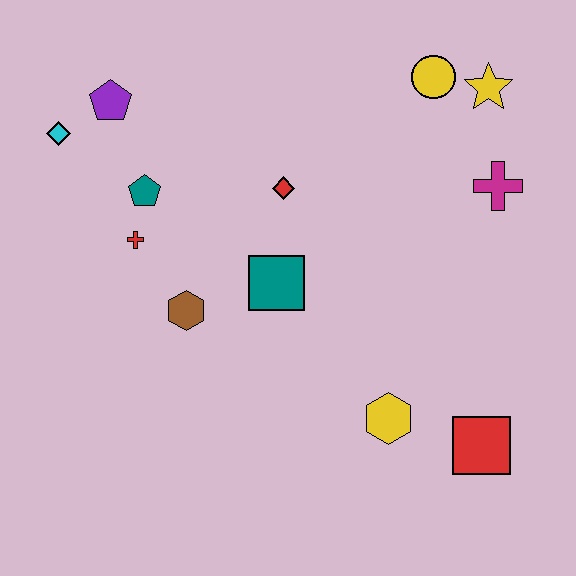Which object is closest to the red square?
The yellow hexagon is closest to the red square.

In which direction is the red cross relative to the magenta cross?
The red cross is to the left of the magenta cross.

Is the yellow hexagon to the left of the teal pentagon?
No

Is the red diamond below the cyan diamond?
Yes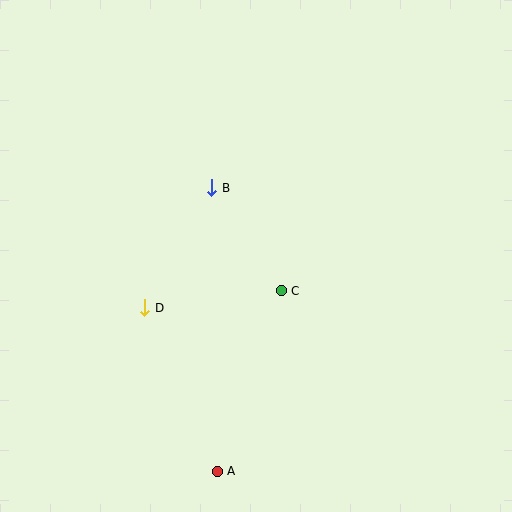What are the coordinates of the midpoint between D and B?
The midpoint between D and B is at (178, 248).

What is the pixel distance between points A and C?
The distance between A and C is 191 pixels.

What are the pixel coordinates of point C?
Point C is at (281, 291).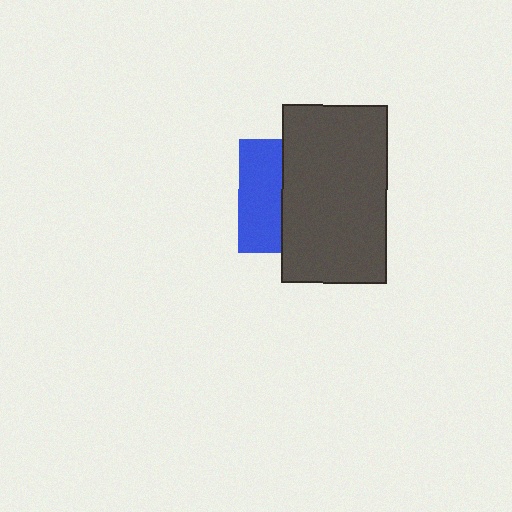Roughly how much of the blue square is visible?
A small part of it is visible (roughly 39%).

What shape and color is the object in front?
The object in front is a dark gray rectangle.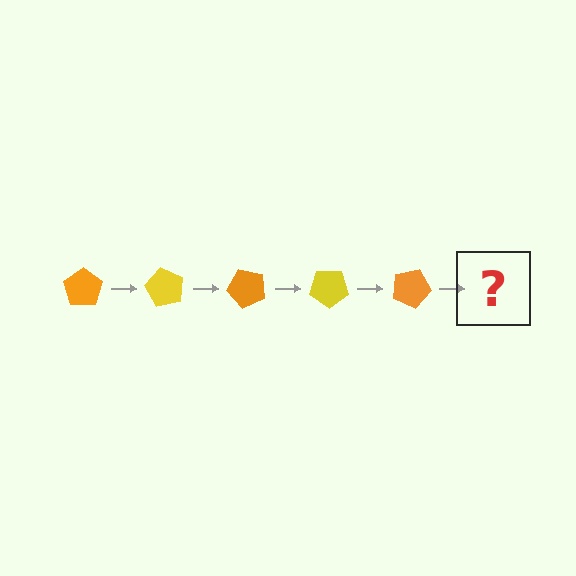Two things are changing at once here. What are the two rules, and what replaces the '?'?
The two rules are that it rotates 60 degrees each step and the color cycles through orange and yellow. The '?' should be a yellow pentagon, rotated 300 degrees from the start.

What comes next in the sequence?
The next element should be a yellow pentagon, rotated 300 degrees from the start.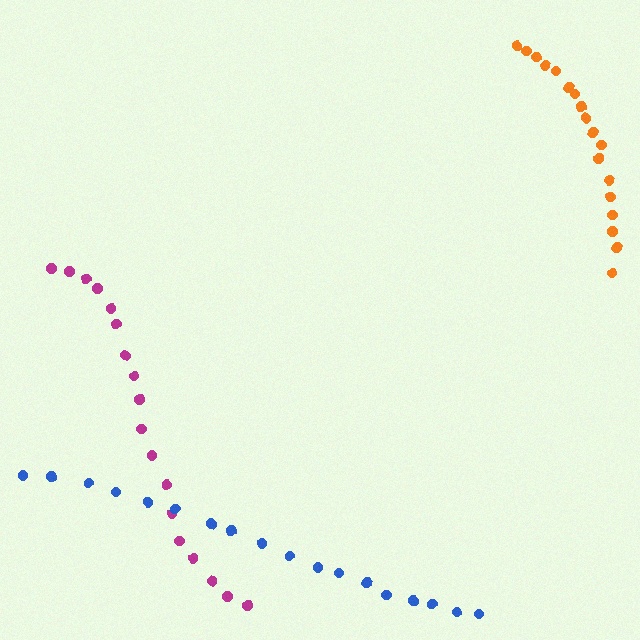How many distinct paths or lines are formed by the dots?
There are 3 distinct paths.